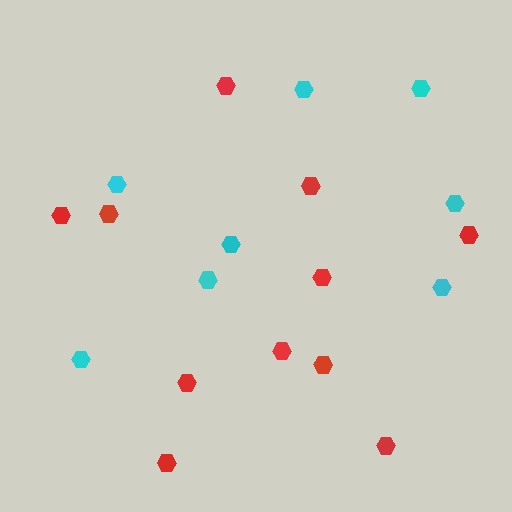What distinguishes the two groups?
There are 2 groups: one group of red hexagons (11) and one group of cyan hexagons (8).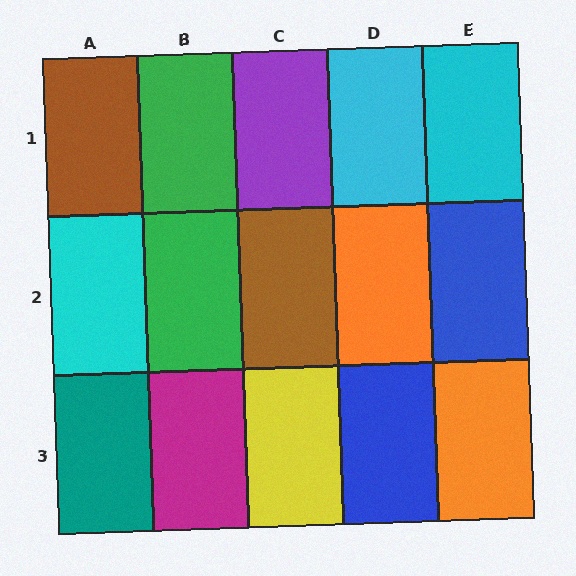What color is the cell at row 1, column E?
Cyan.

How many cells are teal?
1 cell is teal.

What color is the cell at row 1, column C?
Purple.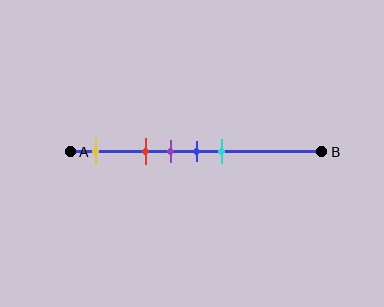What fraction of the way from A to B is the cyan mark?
The cyan mark is approximately 60% (0.6) of the way from A to B.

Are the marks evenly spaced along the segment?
No, the marks are not evenly spaced.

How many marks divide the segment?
There are 5 marks dividing the segment.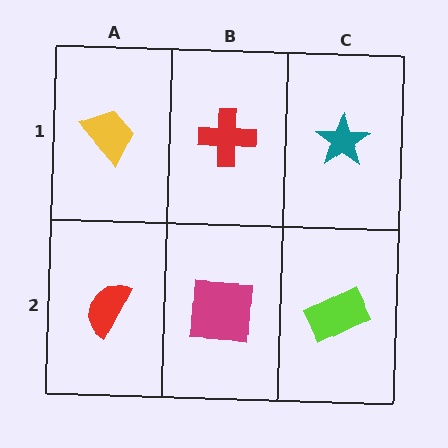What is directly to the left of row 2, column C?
A magenta square.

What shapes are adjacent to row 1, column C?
A lime rectangle (row 2, column C), a red cross (row 1, column B).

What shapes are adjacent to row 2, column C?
A teal star (row 1, column C), a magenta square (row 2, column B).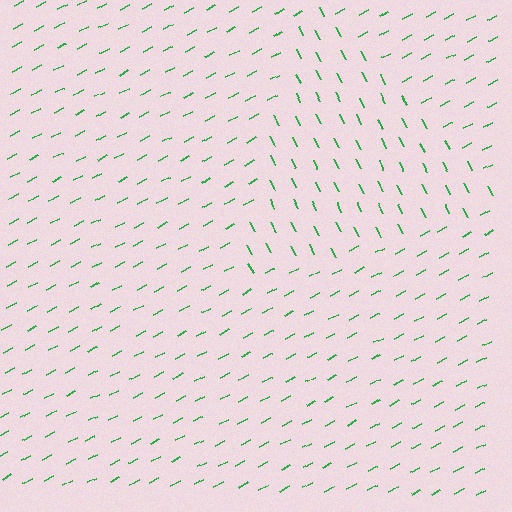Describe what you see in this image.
The image is filled with small green line segments. A triangle region in the image has lines oriented differently from the surrounding lines, creating a visible texture boundary.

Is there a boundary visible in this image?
Yes, there is a texture boundary formed by a change in line orientation.